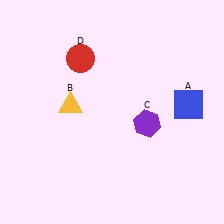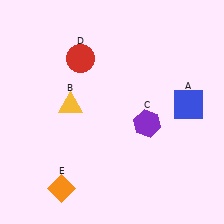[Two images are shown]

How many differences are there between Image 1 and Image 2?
There is 1 difference between the two images.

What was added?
An orange diamond (E) was added in Image 2.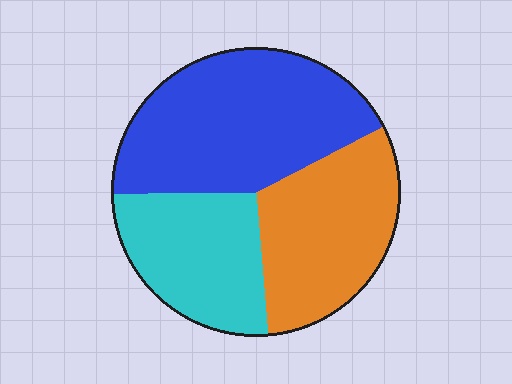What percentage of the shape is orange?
Orange takes up about one third (1/3) of the shape.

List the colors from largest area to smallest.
From largest to smallest: blue, orange, cyan.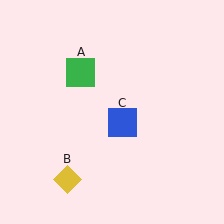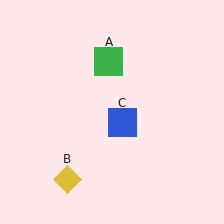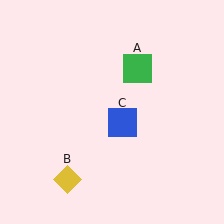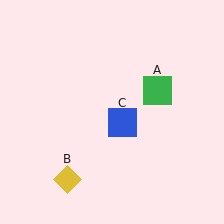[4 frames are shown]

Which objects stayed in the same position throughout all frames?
Yellow diamond (object B) and blue square (object C) remained stationary.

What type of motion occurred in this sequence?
The green square (object A) rotated clockwise around the center of the scene.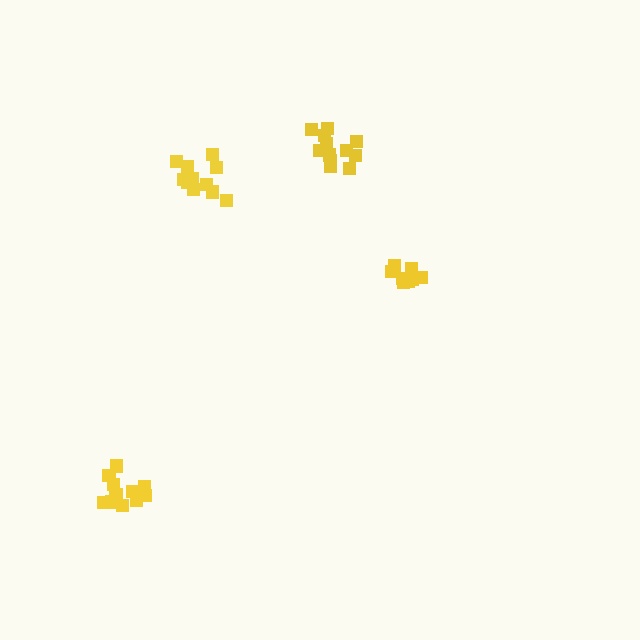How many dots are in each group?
Group 1: 11 dots, Group 2: 12 dots, Group 3: 11 dots, Group 4: 8 dots (42 total).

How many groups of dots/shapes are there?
There are 4 groups.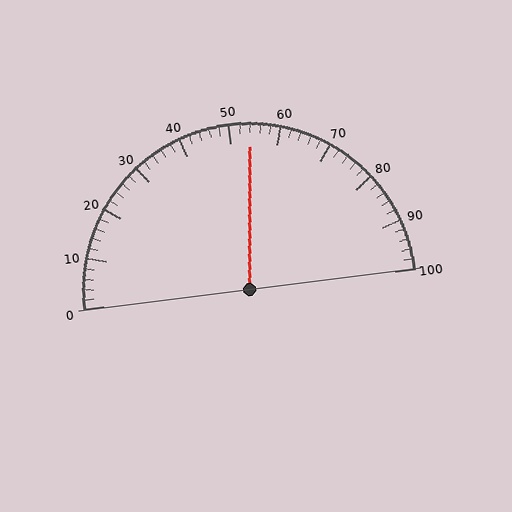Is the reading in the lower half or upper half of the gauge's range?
The reading is in the upper half of the range (0 to 100).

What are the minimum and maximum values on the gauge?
The gauge ranges from 0 to 100.